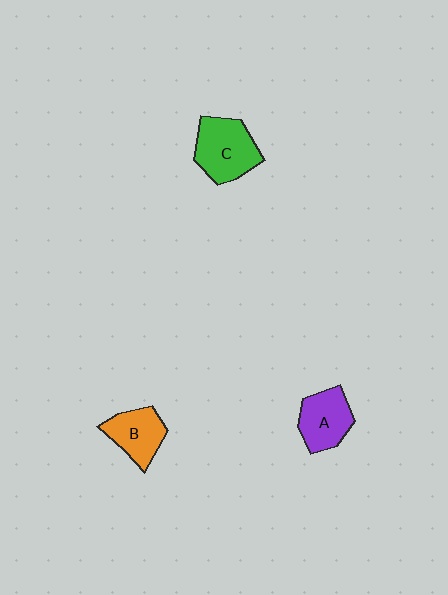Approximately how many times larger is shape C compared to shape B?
Approximately 1.3 times.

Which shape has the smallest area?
Shape B (orange).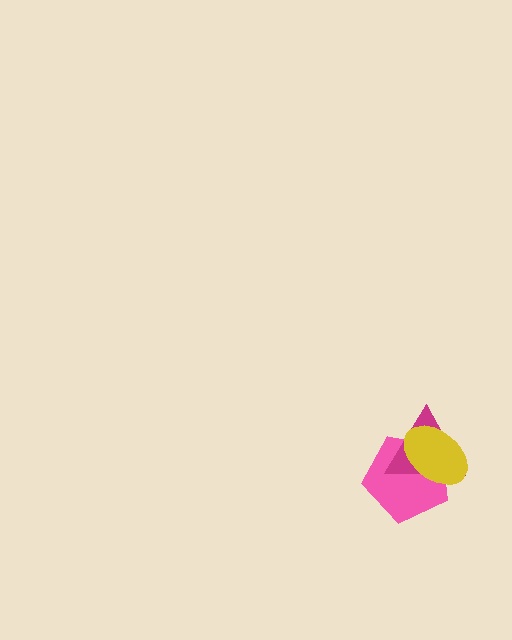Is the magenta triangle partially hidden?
Yes, it is partially covered by another shape.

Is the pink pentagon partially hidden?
Yes, it is partially covered by another shape.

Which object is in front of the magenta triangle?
The yellow ellipse is in front of the magenta triangle.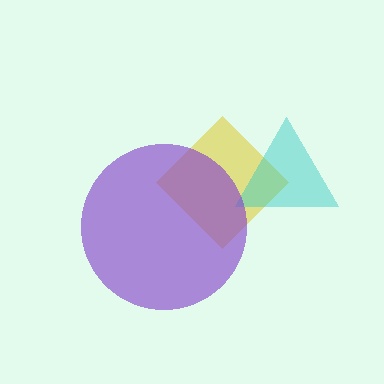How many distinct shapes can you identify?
There are 3 distinct shapes: a yellow diamond, a cyan triangle, a purple circle.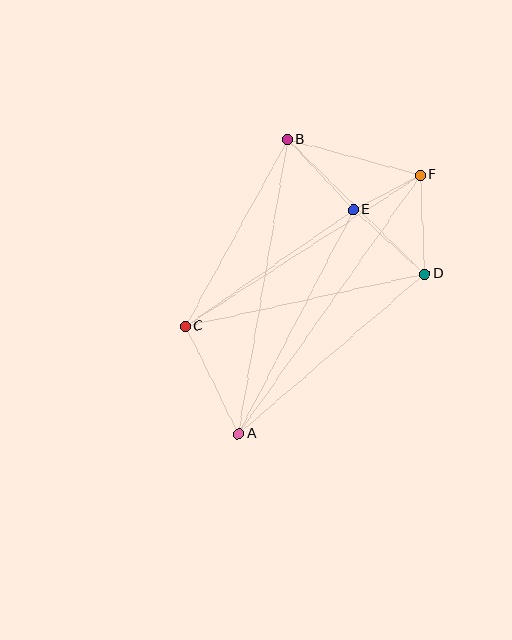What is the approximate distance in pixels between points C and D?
The distance between C and D is approximately 244 pixels.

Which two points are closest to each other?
Points E and F are closest to each other.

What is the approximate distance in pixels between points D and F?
The distance between D and F is approximately 99 pixels.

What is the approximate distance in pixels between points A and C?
The distance between A and C is approximately 120 pixels.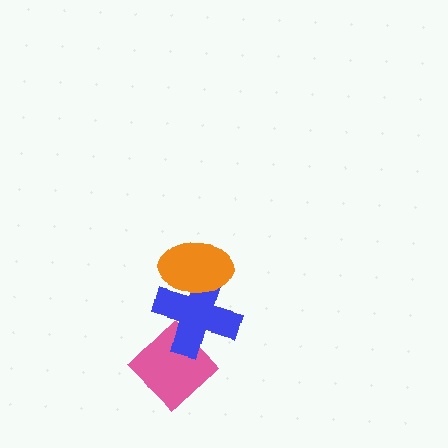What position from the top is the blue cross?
The blue cross is 2nd from the top.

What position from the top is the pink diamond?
The pink diamond is 3rd from the top.